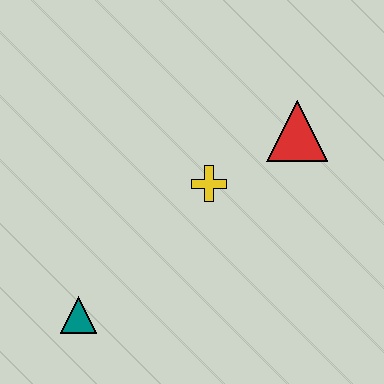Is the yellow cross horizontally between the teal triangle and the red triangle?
Yes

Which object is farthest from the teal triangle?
The red triangle is farthest from the teal triangle.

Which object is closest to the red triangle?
The yellow cross is closest to the red triangle.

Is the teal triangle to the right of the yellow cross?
No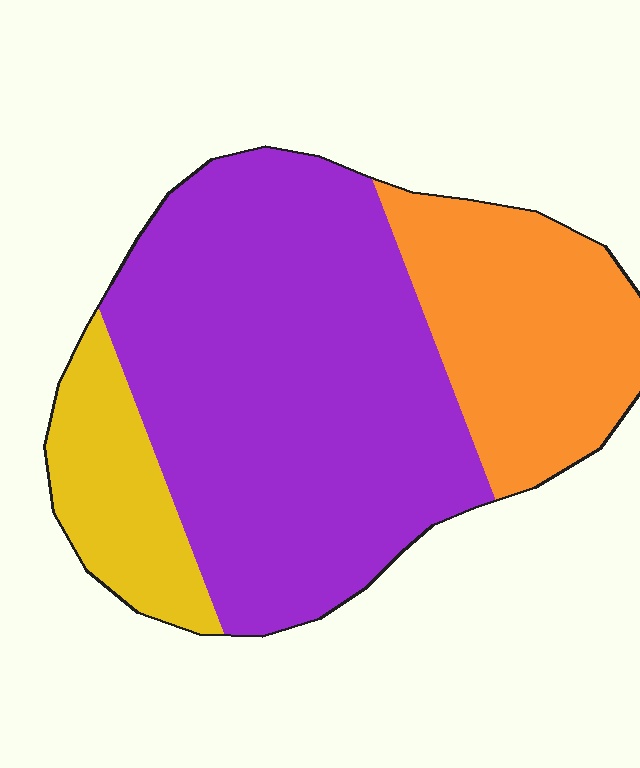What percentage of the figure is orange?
Orange takes up about one quarter (1/4) of the figure.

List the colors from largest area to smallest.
From largest to smallest: purple, orange, yellow.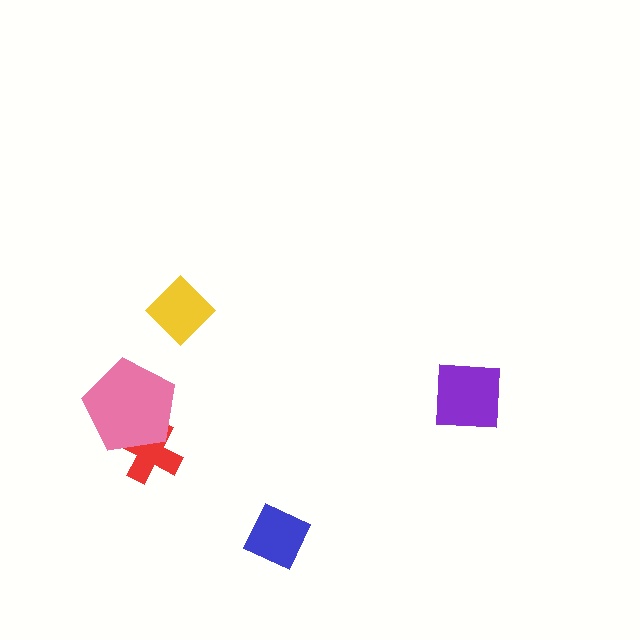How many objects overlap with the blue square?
0 objects overlap with the blue square.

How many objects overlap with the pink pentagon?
1 object overlaps with the pink pentagon.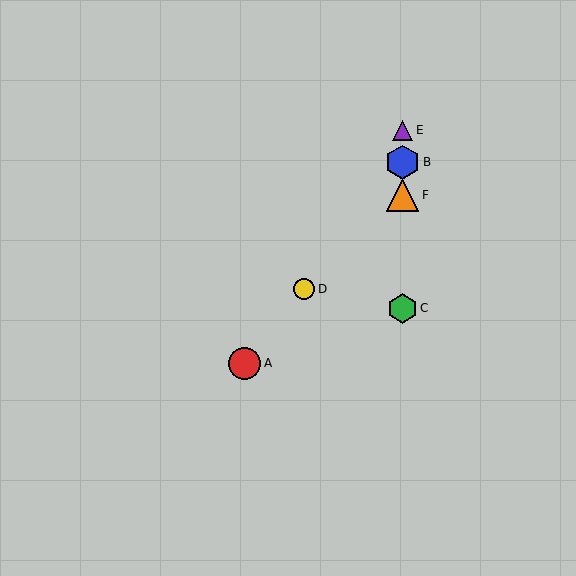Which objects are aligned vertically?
Objects B, C, E, F are aligned vertically.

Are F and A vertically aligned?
No, F is at x≈403 and A is at x≈244.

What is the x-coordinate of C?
Object C is at x≈403.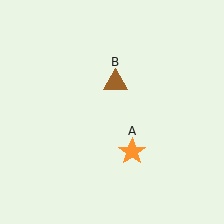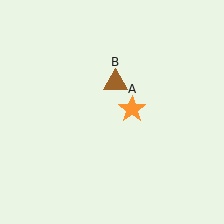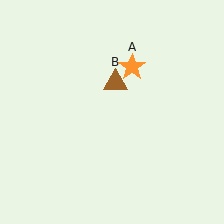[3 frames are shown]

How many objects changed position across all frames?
1 object changed position: orange star (object A).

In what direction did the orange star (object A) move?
The orange star (object A) moved up.